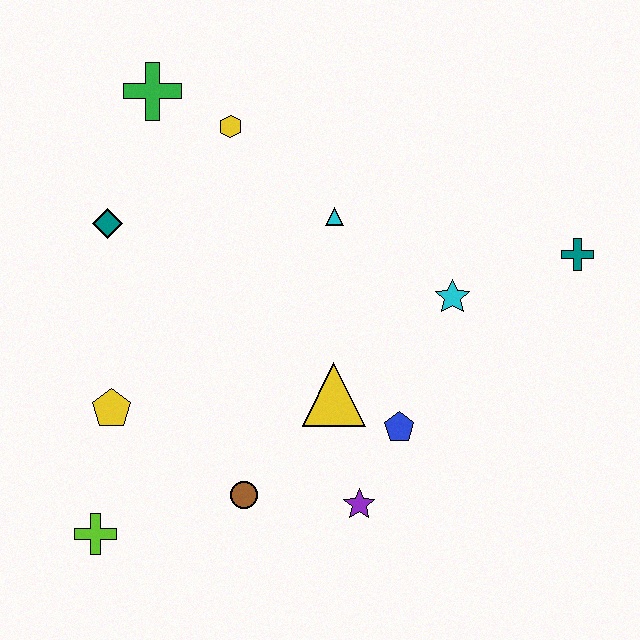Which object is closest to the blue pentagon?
The yellow triangle is closest to the blue pentagon.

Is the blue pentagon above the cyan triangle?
No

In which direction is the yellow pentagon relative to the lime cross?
The yellow pentagon is above the lime cross.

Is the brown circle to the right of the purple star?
No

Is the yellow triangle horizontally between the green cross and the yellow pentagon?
No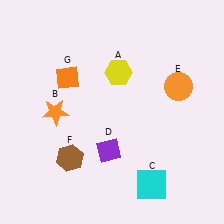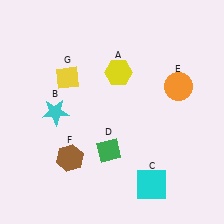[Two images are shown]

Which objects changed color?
B changed from orange to cyan. D changed from purple to green. G changed from orange to yellow.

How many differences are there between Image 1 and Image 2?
There are 3 differences between the two images.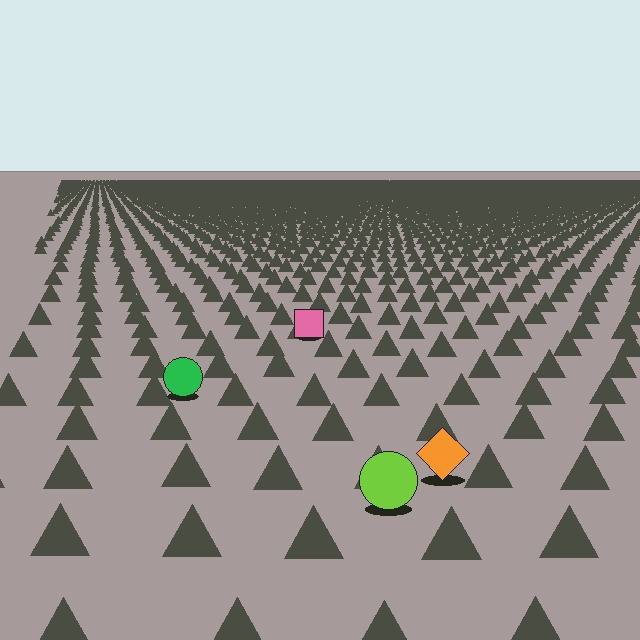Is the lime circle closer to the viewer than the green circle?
Yes. The lime circle is closer — you can tell from the texture gradient: the ground texture is coarser near it.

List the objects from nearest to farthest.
From nearest to farthest: the lime circle, the orange diamond, the green circle, the pink square.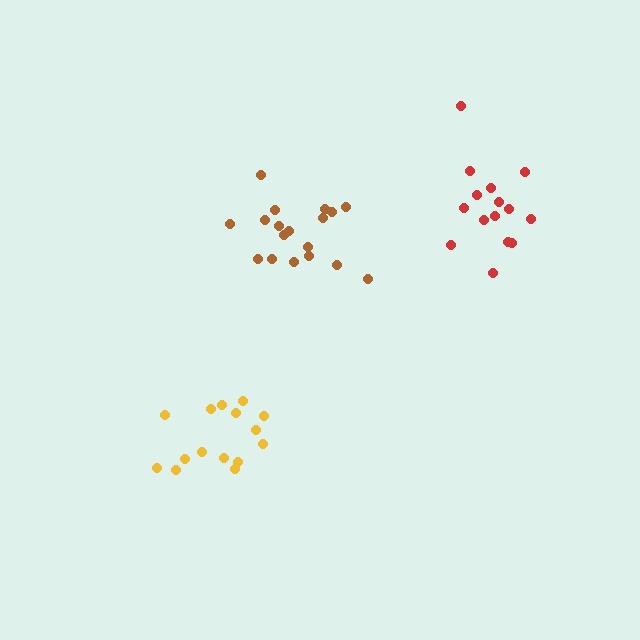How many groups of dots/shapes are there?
There are 3 groups.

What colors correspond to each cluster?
The clusters are colored: yellow, brown, red.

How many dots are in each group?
Group 1: 15 dots, Group 2: 18 dots, Group 3: 15 dots (48 total).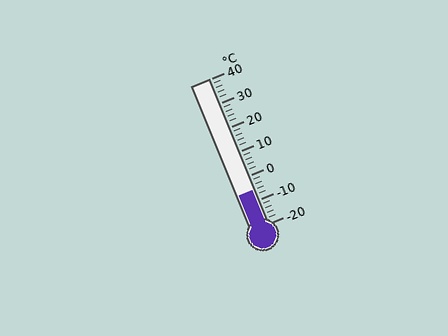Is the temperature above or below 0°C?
The temperature is below 0°C.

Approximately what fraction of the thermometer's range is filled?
The thermometer is filled to approximately 25% of its range.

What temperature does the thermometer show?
The thermometer shows approximately -6°C.